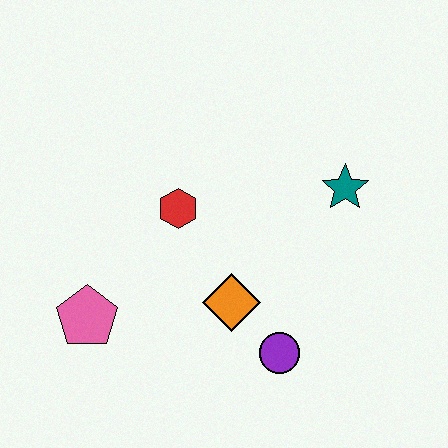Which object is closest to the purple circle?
The orange diamond is closest to the purple circle.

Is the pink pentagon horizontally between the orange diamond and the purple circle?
No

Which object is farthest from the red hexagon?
The purple circle is farthest from the red hexagon.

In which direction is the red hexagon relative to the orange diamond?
The red hexagon is above the orange diamond.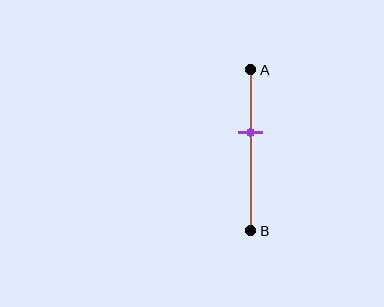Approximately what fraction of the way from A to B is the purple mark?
The purple mark is approximately 40% of the way from A to B.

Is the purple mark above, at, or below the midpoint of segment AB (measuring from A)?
The purple mark is above the midpoint of segment AB.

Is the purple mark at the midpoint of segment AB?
No, the mark is at about 40% from A, not at the 50% midpoint.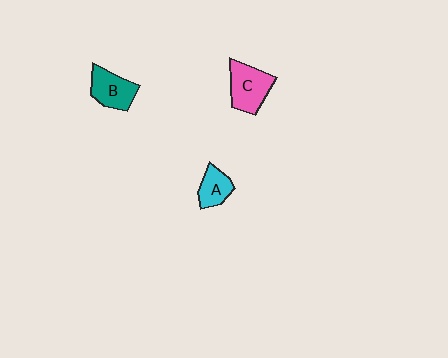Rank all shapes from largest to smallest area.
From largest to smallest: C (pink), B (teal), A (cyan).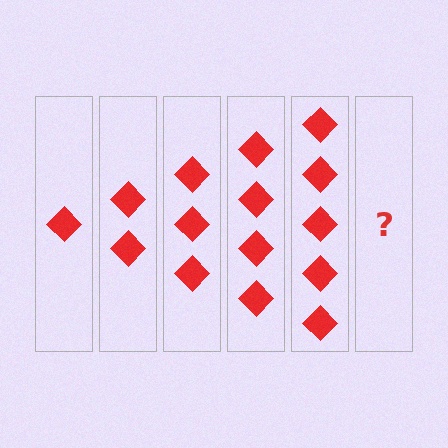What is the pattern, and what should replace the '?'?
The pattern is that each step adds one more diamond. The '?' should be 6 diamonds.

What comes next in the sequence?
The next element should be 6 diamonds.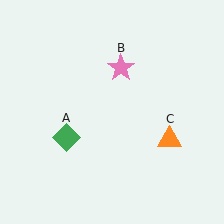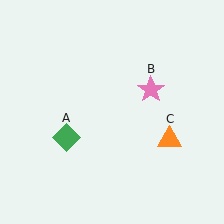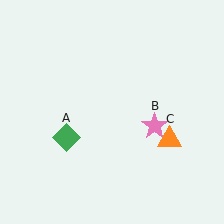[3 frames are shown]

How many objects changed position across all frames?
1 object changed position: pink star (object B).